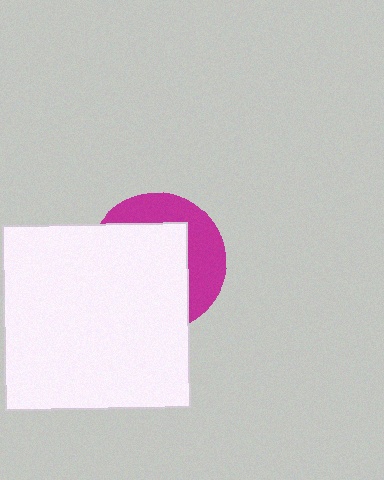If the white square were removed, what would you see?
You would see the complete magenta circle.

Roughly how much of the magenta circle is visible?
A small part of it is visible (roughly 36%).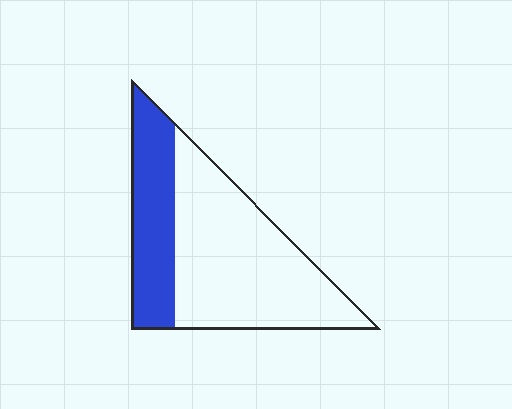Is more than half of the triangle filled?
No.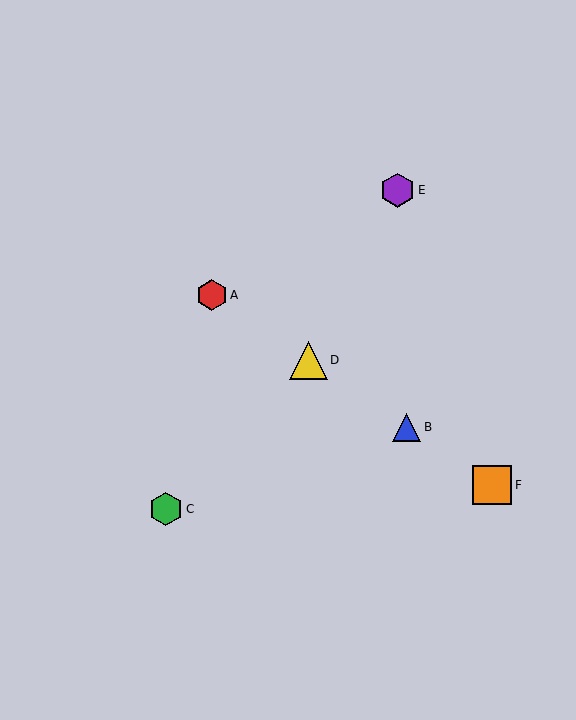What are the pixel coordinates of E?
Object E is at (397, 190).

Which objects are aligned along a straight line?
Objects A, B, D, F are aligned along a straight line.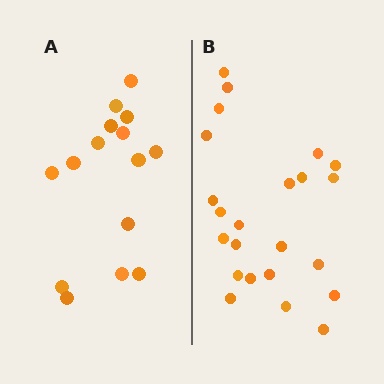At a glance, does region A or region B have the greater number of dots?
Region B (the right region) has more dots.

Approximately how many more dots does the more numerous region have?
Region B has roughly 8 or so more dots than region A.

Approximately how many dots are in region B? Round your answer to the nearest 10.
About 20 dots. (The exact count is 23, which rounds to 20.)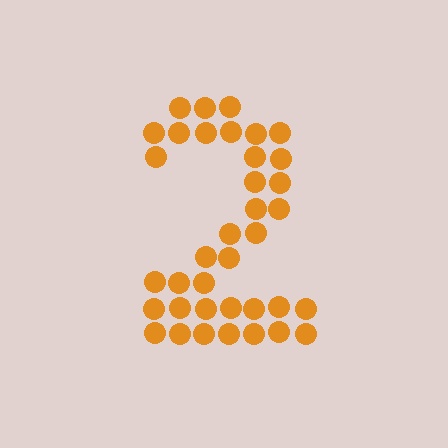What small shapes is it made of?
It is made of small circles.